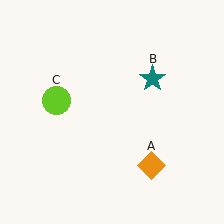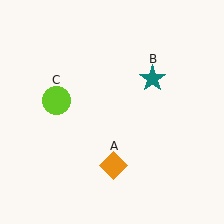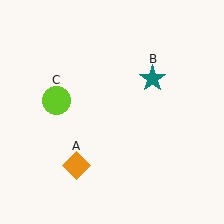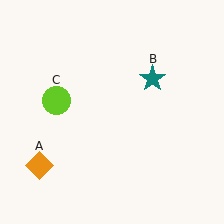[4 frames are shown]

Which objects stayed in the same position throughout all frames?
Teal star (object B) and lime circle (object C) remained stationary.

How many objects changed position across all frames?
1 object changed position: orange diamond (object A).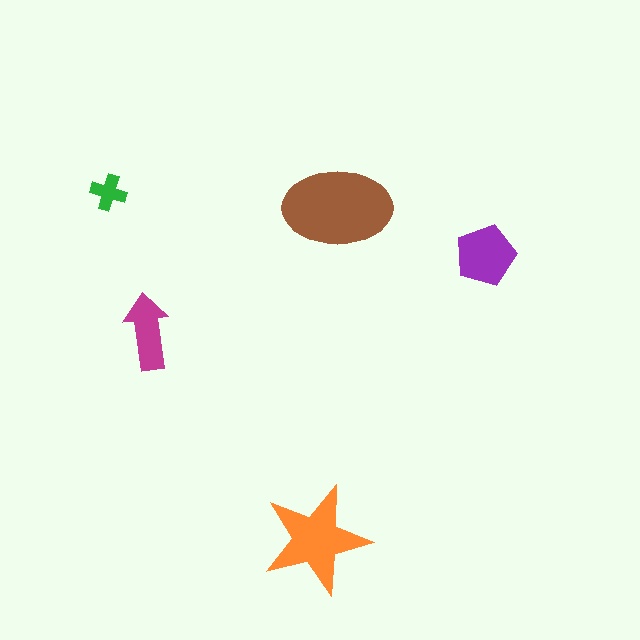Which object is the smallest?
The green cross.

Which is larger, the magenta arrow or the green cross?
The magenta arrow.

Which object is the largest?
The brown ellipse.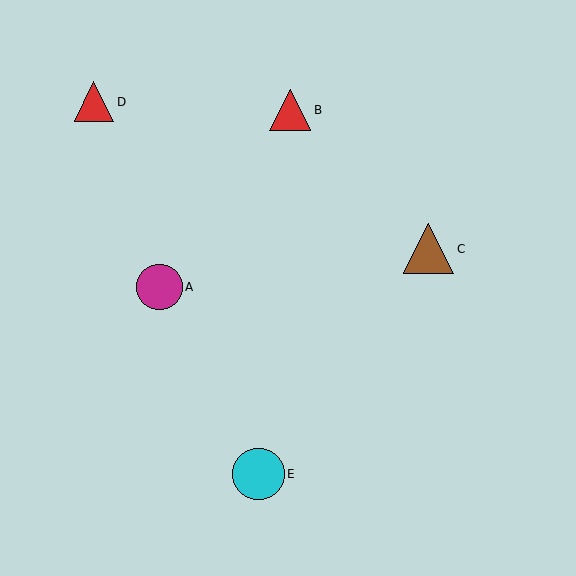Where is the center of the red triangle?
The center of the red triangle is at (94, 102).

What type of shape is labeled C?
Shape C is a brown triangle.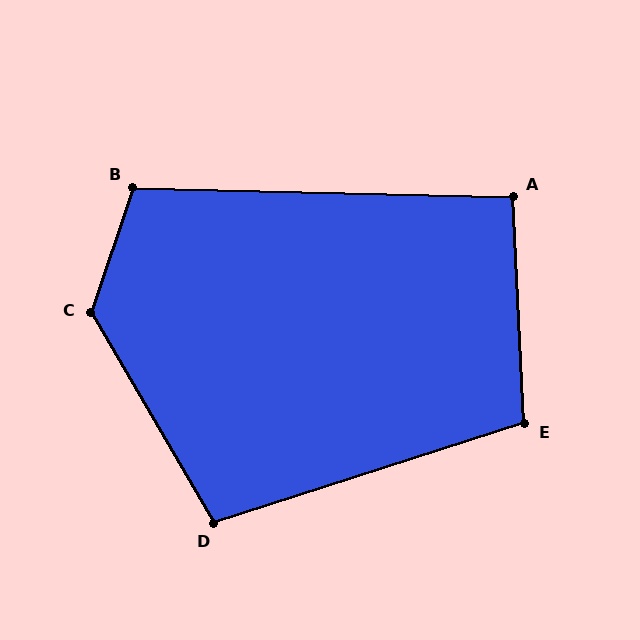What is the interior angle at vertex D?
Approximately 102 degrees (obtuse).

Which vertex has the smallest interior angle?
A, at approximately 94 degrees.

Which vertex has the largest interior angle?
C, at approximately 131 degrees.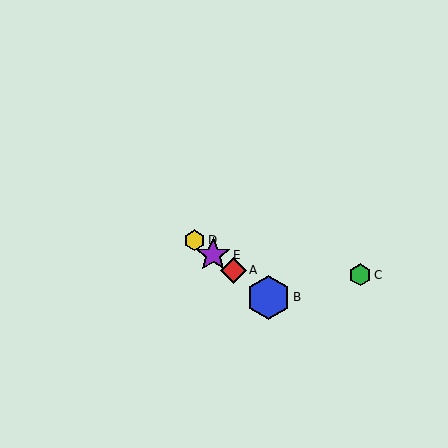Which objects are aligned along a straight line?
Objects A, B, D, E are aligned along a straight line.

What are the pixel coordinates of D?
Object D is at (195, 240).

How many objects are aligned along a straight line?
4 objects (A, B, D, E) are aligned along a straight line.